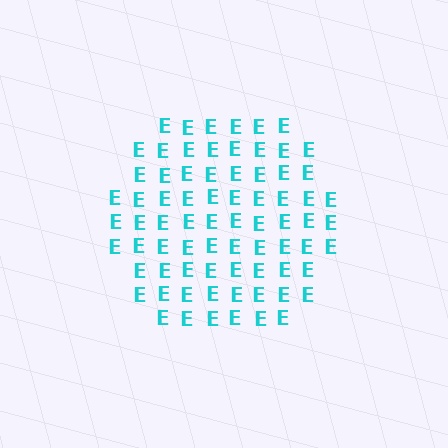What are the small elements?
The small elements are letter E's.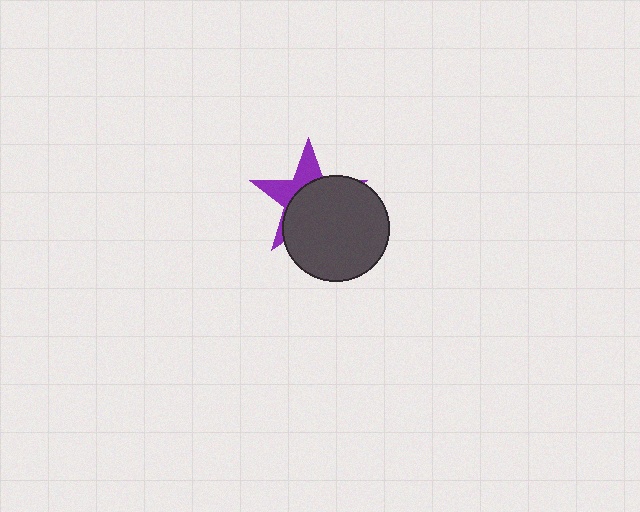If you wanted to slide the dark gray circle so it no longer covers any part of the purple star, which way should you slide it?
Slide it toward the lower-right — that is the most direct way to separate the two shapes.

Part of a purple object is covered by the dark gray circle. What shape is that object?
It is a star.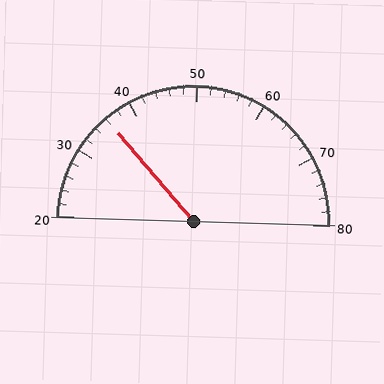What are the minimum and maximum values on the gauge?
The gauge ranges from 20 to 80.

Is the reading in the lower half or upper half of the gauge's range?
The reading is in the lower half of the range (20 to 80).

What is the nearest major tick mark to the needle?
The nearest major tick mark is 40.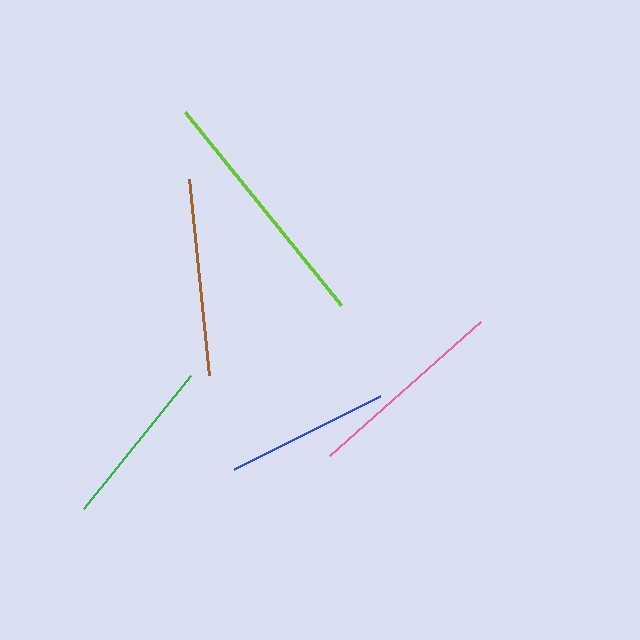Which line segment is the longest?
The lime line is the longest at approximately 248 pixels.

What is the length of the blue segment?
The blue segment is approximately 163 pixels long.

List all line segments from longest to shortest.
From longest to shortest: lime, pink, brown, green, blue.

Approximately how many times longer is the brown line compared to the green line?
The brown line is approximately 1.2 times the length of the green line.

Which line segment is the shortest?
The blue line is the shortest at approximately 163 pixels.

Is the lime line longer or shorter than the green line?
The lime line is longer than the green line.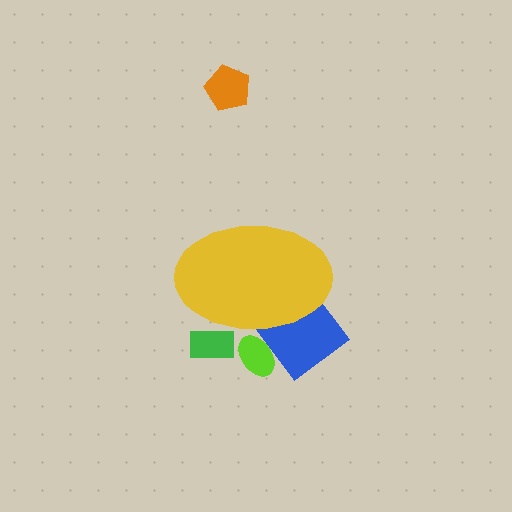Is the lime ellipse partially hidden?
Yes, the lime ellipse is partially hidden behind the yellow ellipse.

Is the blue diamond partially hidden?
Yes, the blue diamond is partially hidden behind the yellow ellipse.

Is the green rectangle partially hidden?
Yes, the green rectangle is partially hidden behind the yellow ellipse.